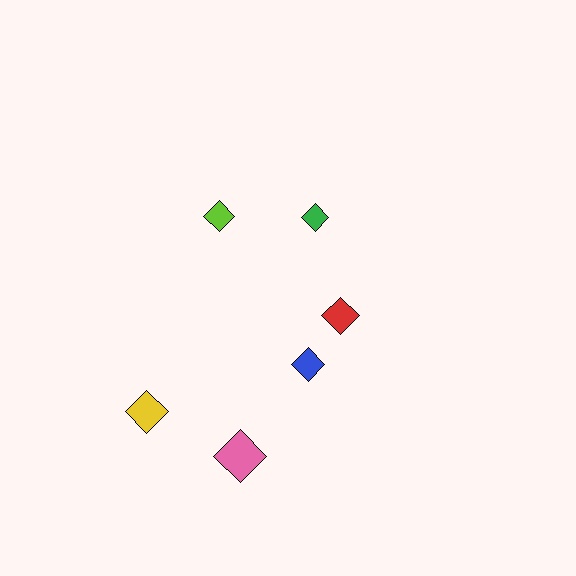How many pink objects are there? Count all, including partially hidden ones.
There is 1 pink object.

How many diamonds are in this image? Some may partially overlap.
There are 6 diamonds.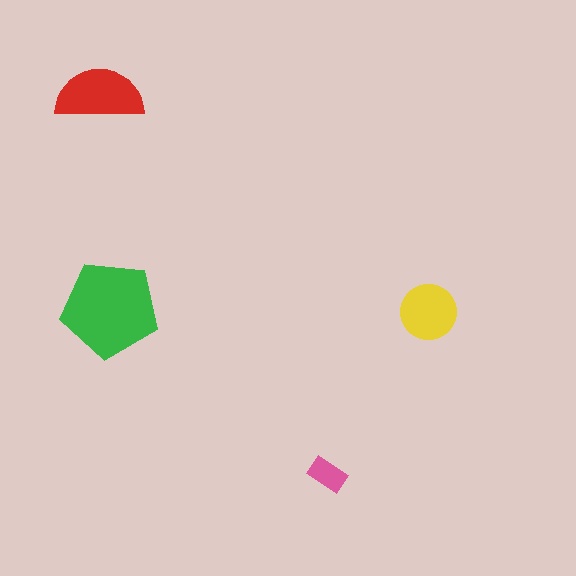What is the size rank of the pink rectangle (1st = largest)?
4th.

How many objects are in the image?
There are 4 objects in the image.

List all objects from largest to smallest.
The green pentagon, the red semicircle, the yellow circle, the pink rectangle.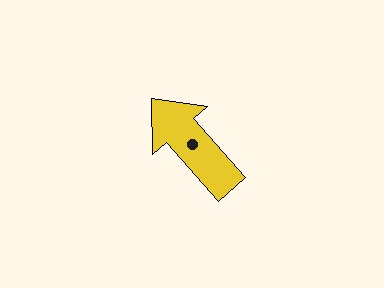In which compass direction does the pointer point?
Northwest.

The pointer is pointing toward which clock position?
Roughly 11 o'clock.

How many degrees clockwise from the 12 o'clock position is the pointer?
Approximately 318 degrees.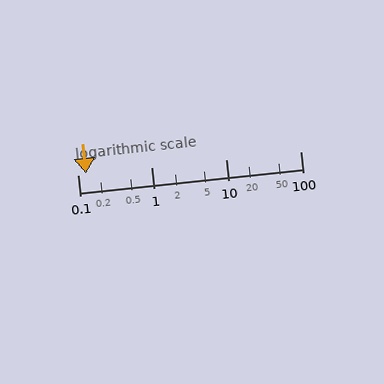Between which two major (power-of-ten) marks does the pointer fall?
The pointer is between 0.1 and 1.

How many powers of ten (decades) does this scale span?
The scale spans 3 decades, from 0.1 to 100.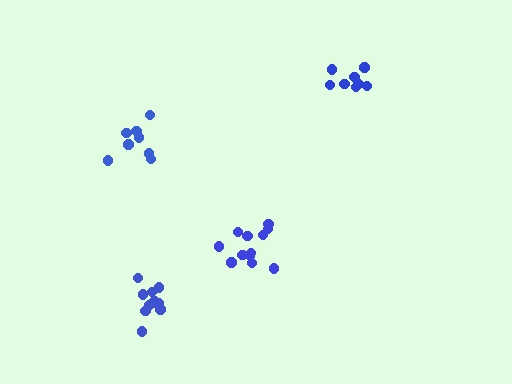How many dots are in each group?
Group 1: 12 dots, Group 2: 8 dots, Group 3: 8 dots, Group 4: 11 dots (39 total).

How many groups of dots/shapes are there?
There are 4 groups.